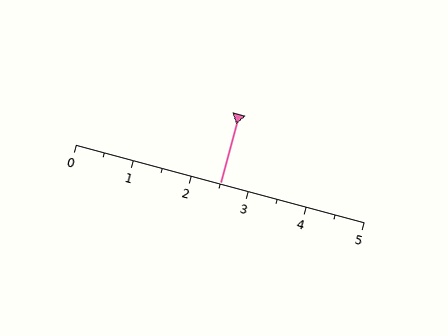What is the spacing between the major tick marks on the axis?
The major ticks are spaced 1 apart.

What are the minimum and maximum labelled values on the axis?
The axis runs from 0 to 5.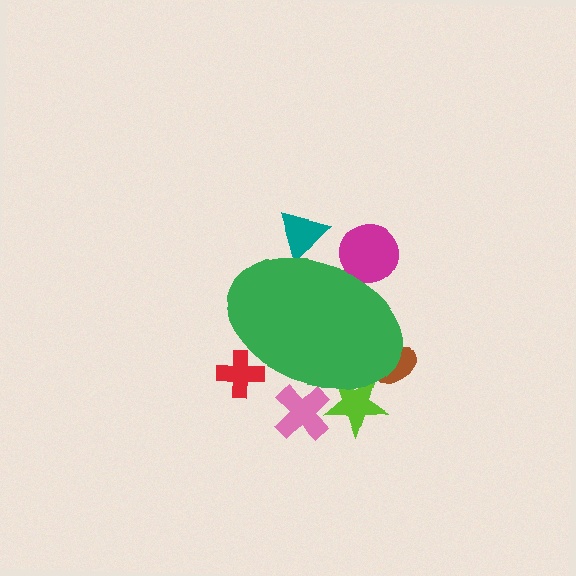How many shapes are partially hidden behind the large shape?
6 shapes are partially hidden.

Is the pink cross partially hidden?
Yes, the pink cross is partially hidden behind the green ellipse.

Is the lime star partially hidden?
Yes, the lime star is partially hidden behind the green ellipse.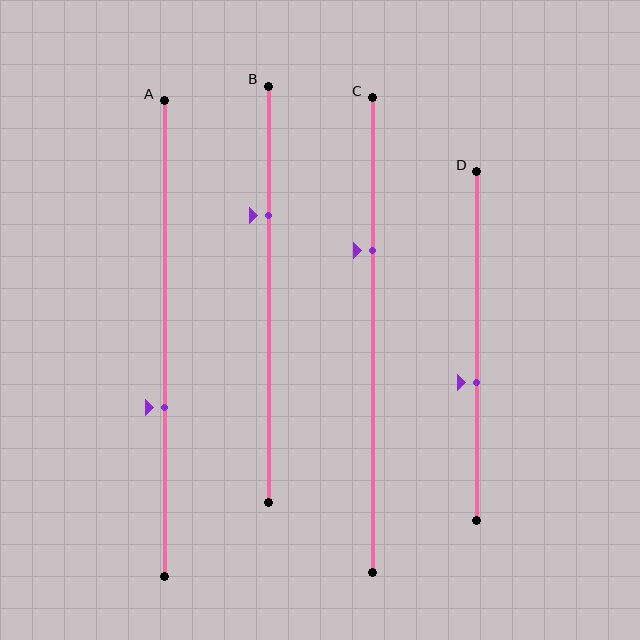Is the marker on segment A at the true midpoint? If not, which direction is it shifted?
No, the marker on segment A is shifted downward by about 14% of the segment length.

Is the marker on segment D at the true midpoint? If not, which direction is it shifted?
No, the marker on segment D is shifted downward by about 10% of the segment length.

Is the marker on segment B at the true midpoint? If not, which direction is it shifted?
No, the marker on segment B is shifted upward by about 19% of the segment length.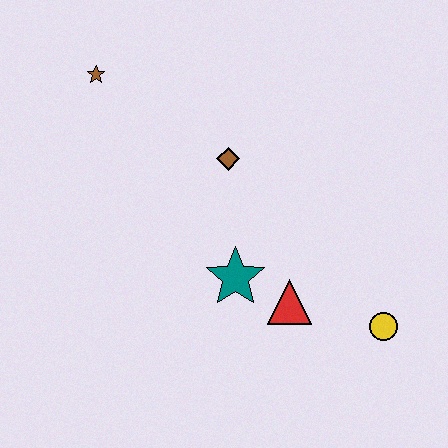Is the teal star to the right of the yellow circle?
No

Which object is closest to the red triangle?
The teal star is closest to the red triangle.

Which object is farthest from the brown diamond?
The yellow circle is farthest from the brown diamond.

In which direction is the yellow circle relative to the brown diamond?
The yellow circle is below the brown diamond.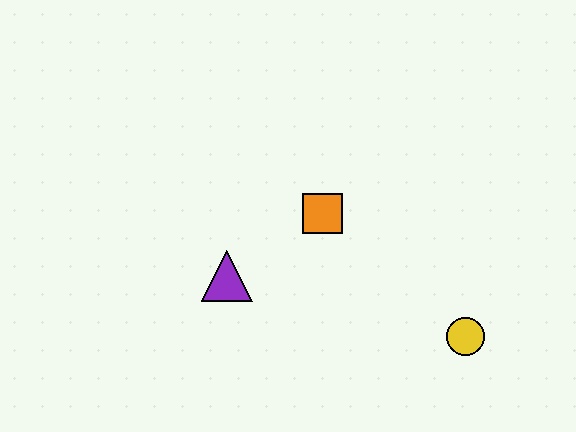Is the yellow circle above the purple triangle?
No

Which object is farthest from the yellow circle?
The purple triangle is farthest from the yellow circle.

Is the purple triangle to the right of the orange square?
No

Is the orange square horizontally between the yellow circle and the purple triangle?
Yes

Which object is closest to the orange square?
The purple triangle is closest to the orange square.